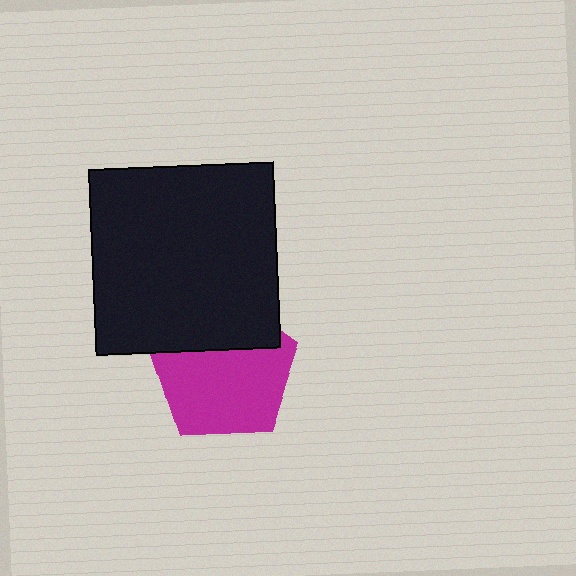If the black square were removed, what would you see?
You would see the complete magenta pentagon.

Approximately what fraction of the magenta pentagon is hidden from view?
Roughly 31% of the magenta pentagon is hidden behind the black square.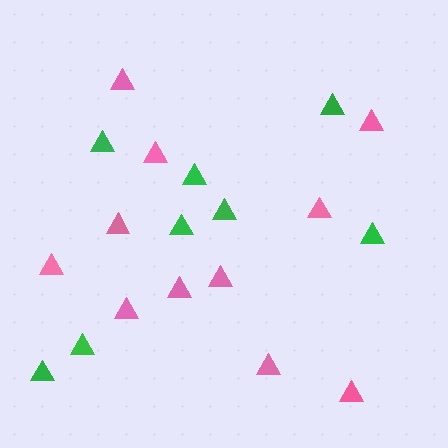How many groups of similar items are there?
There are 2 groups: one group of pink triangles (11) and one group of green triangles (8).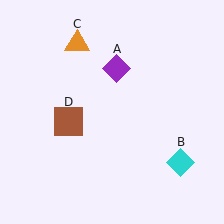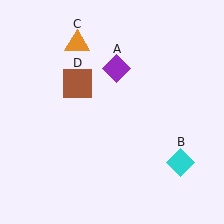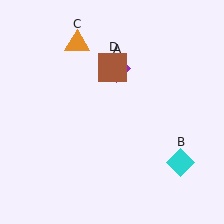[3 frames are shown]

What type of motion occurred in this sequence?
The brown square (object D) rotated clockwise around the center of the scene.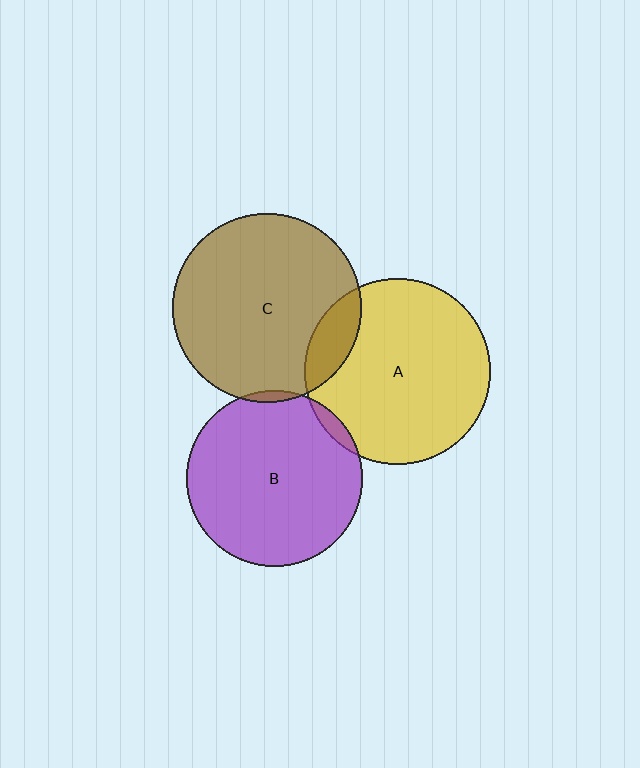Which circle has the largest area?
Circle C (brown).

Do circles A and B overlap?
Yes.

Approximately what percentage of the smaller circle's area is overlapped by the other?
Approximately 5%.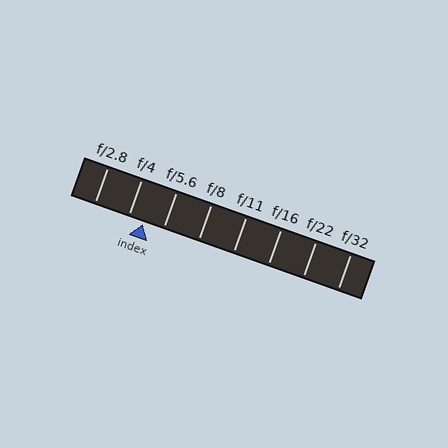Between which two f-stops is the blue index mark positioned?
The index mark is between f/4 and f/5.6.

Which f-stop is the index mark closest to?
The index mark is closest to f/4.